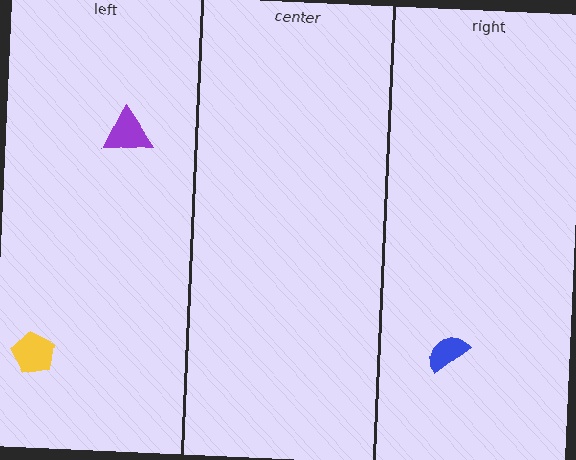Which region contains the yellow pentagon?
The left region.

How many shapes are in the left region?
2.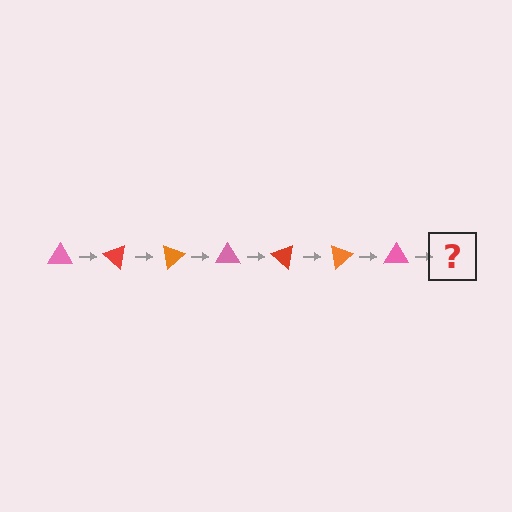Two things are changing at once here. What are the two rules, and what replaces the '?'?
The two rules are that it rotates 40 degrees each step and the color cycles through pink, red, and orange. The '?' should be a red triangle, rotated 280 degrees from the start.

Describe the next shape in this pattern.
It should be a red triangle, rotated 280 degrees from the start.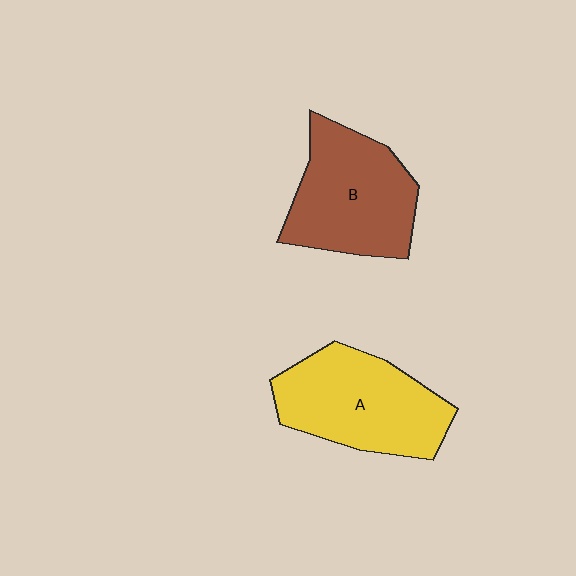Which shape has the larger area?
Shape A (yellow).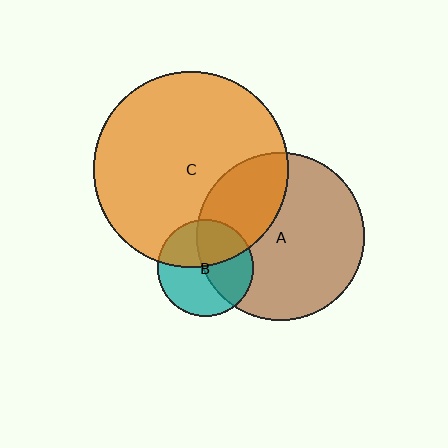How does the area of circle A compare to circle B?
Approximately 3.0 times.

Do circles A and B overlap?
Yes.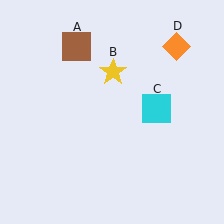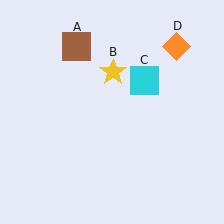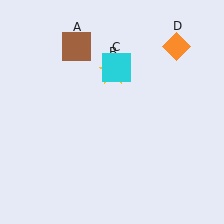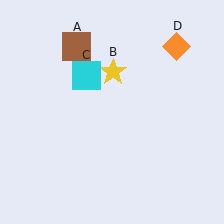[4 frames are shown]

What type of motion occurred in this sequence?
The cyan square (object C) rotated counterclockwise around the center of the scene.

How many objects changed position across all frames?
1 object changed position: cyan square (object C).